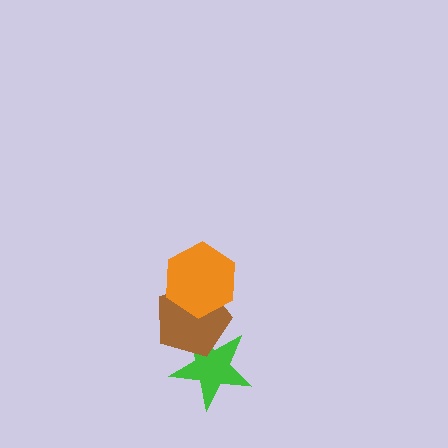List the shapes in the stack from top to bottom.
From top to bottom: the orange hexagon, the brown pentagon, the green star.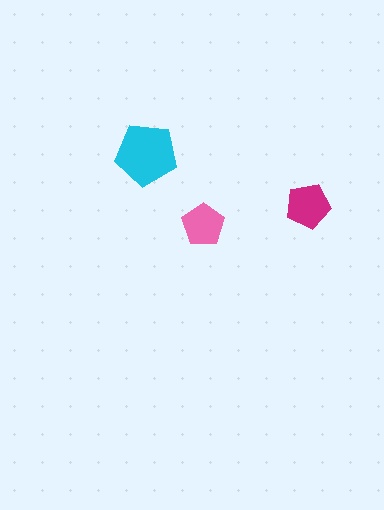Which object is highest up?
The cyan pentagon is topmost.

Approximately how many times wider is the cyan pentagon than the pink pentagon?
About 1.5 times wider.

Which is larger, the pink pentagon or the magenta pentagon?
The magenta one.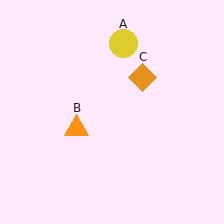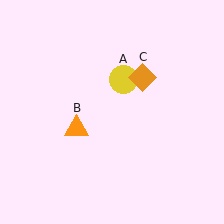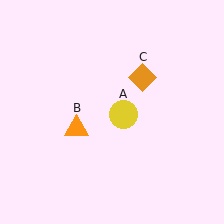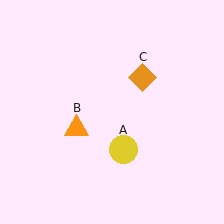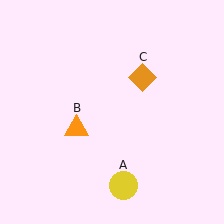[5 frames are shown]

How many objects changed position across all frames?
1 object changed position: yellow circle (object A).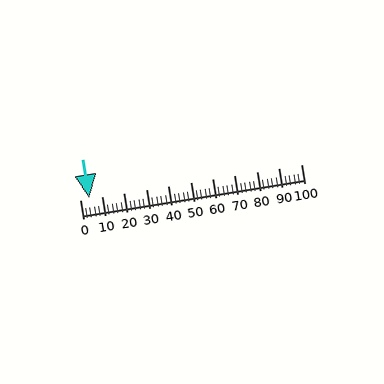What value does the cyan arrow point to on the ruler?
The cyan arrow points to approximately 4.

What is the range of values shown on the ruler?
The ruler shows values from 0 to 100.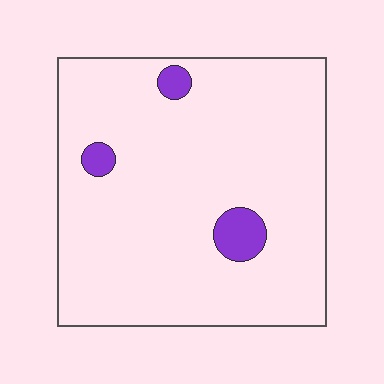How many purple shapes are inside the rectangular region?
3.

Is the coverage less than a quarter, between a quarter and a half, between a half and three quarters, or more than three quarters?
Less than a quarter.